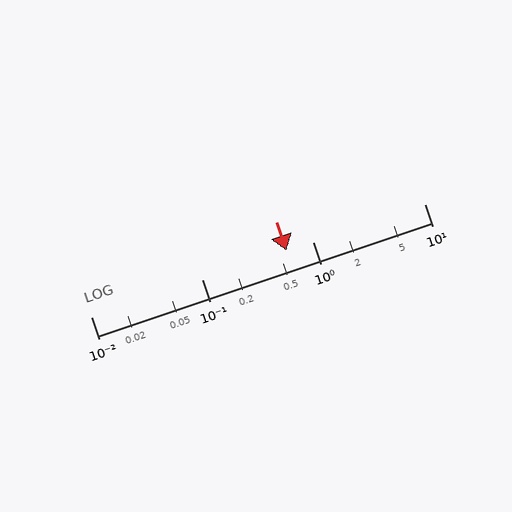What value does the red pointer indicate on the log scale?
The pointer indicates approximately 0.57.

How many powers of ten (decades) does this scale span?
The scale spans 3 decades, from 0.01 to 10.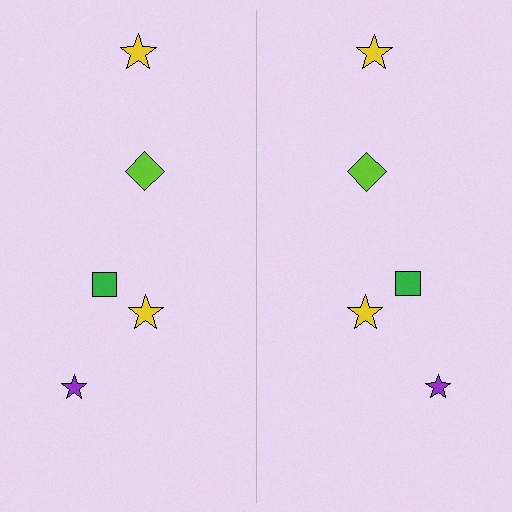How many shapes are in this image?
There are 10 shapes in this image.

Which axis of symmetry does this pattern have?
The pattern has a vertical axis of symmetry running through the center of the image.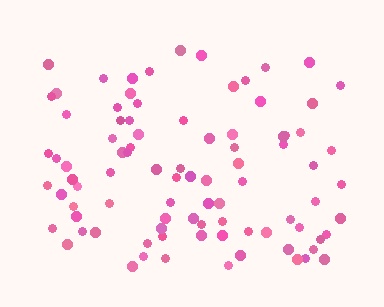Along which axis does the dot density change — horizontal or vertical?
Vertical.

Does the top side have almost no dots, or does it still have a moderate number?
Still a moderate number, just noticeably fewer than the bottom.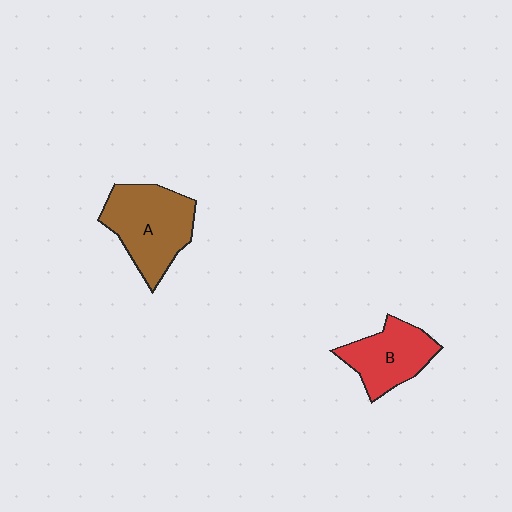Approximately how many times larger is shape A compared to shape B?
Approximately 1.4 times.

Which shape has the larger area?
Shape A (brown).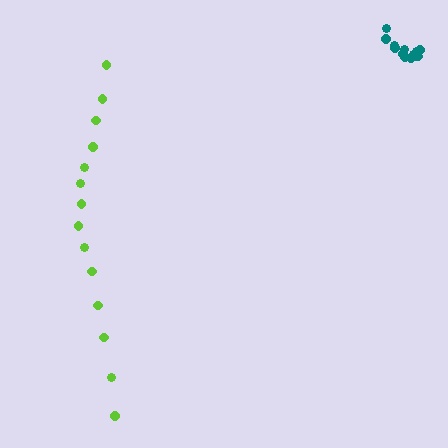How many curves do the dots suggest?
There are 2 distinct paths.